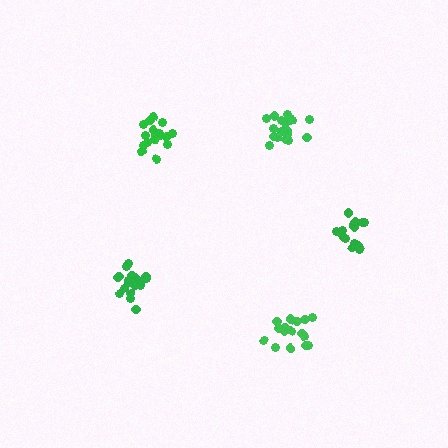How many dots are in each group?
Group 1: 16 dots, Group 2: 21 dots, Group 3: 15 dots, Group 4: 19 dots, Group 5: 17 dots (88 total).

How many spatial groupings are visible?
There are 5 spatial groupings.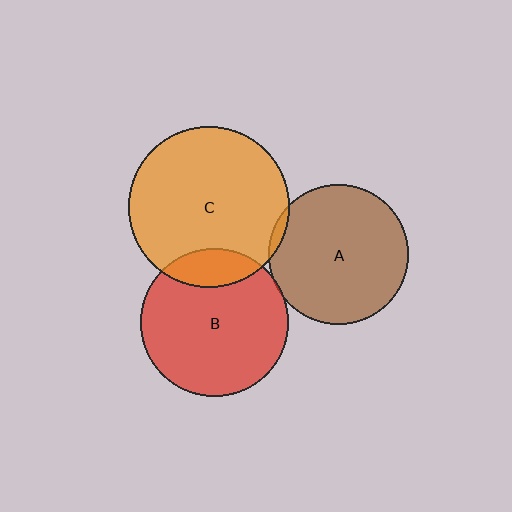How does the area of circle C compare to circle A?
Approximately 1.3 times.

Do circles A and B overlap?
Yes.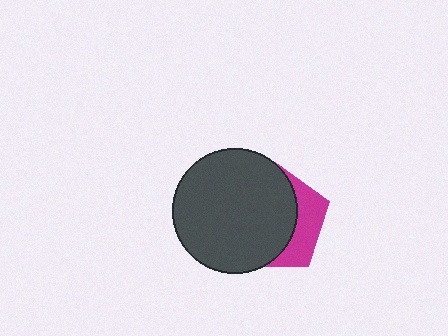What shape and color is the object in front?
The object in front is a dark gray circle.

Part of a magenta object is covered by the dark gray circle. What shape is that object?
It is a pentagon.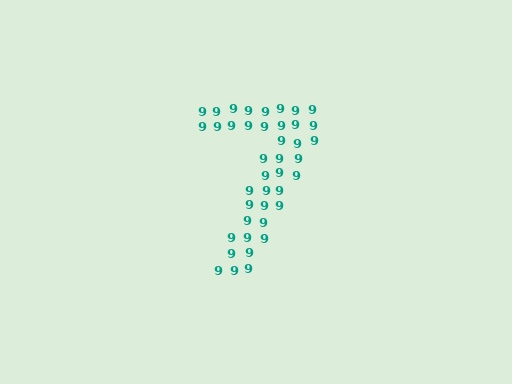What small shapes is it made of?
It is made of small digit 9's.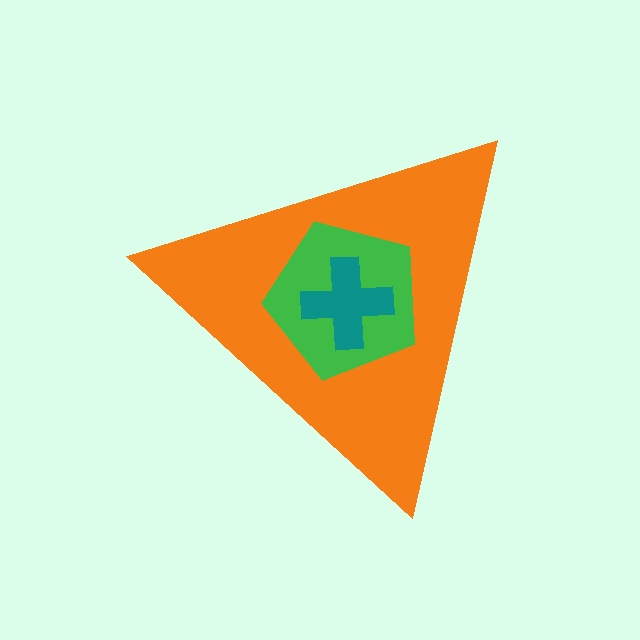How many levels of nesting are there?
3.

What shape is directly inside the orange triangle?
The green pentagon.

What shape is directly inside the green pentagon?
The teal cross.